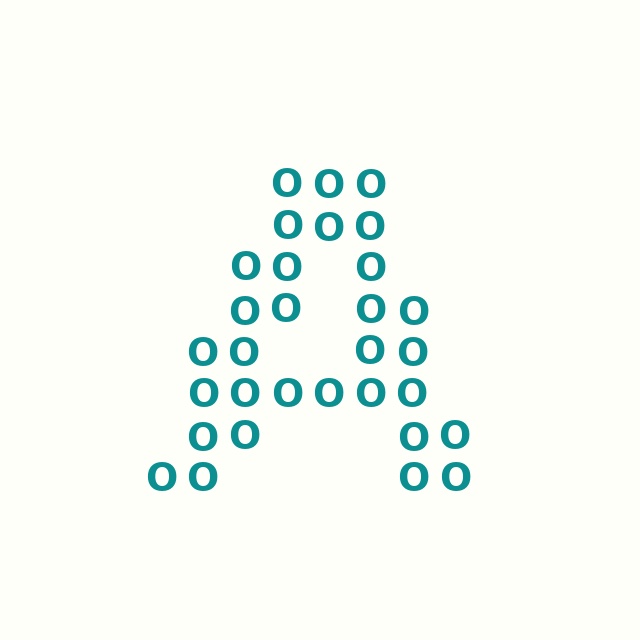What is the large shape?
The large shape is the letter A.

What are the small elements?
The small elements are letter O's.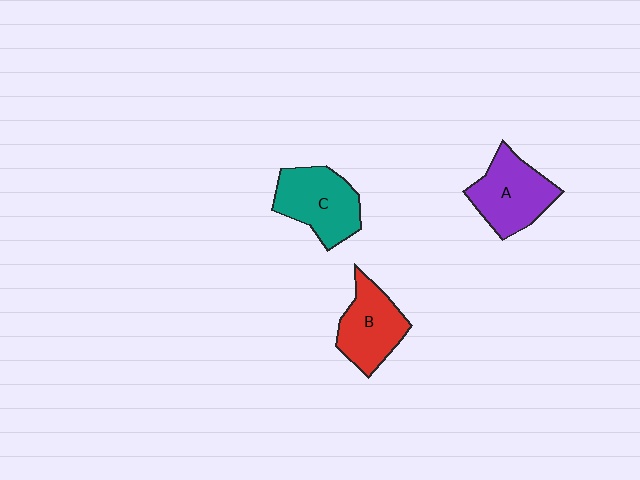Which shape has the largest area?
Shape C (teal).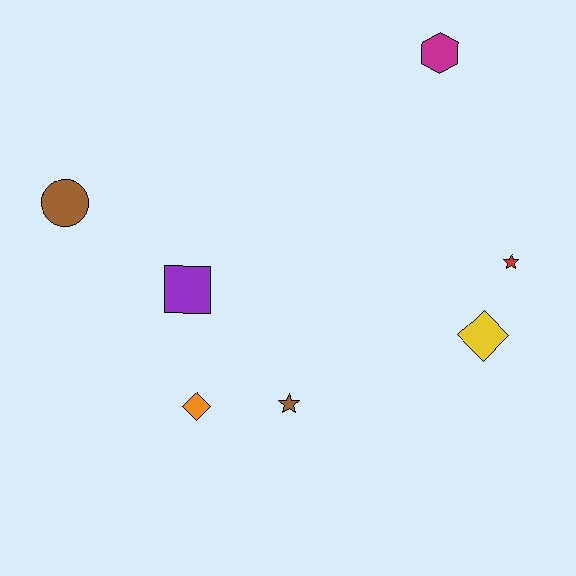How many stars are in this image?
There are 2 stars.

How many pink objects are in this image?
There are no pink objects.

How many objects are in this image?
There are 7 objects.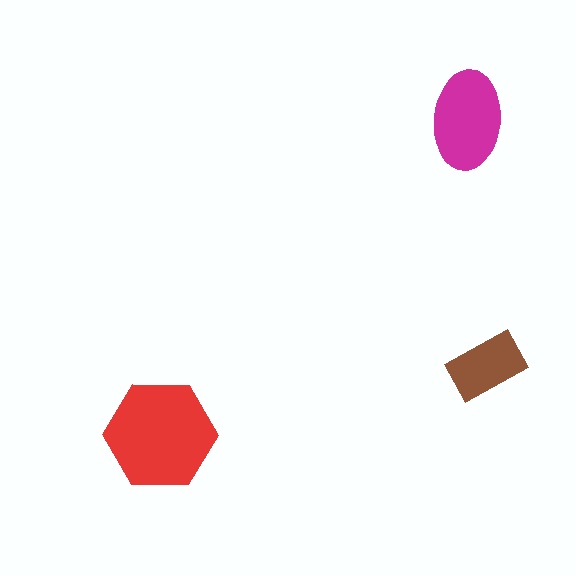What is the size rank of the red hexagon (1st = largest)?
1st.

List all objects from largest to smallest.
The red hexagon, the magenta ellipse, the brown rectangle.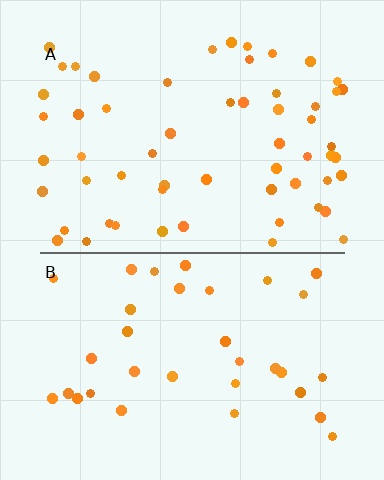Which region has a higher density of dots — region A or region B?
A (the top).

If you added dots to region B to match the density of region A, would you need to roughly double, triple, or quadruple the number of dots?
Approximately double.